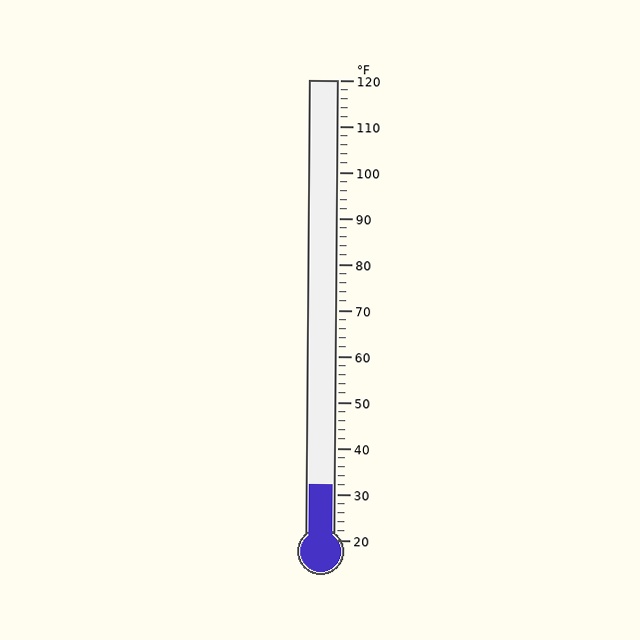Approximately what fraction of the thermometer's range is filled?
The thermometer is filled to approximately 10% of its range.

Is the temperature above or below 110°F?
The temperature is below 110°F.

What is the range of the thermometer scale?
The thermometer scale ranges from 20°F to 120°F.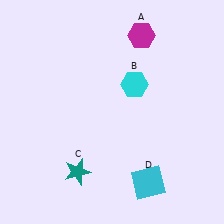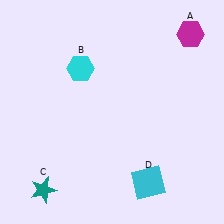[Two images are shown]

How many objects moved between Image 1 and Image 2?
3 objects moved between the two images.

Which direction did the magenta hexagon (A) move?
The magenta hexagon (A) moved right.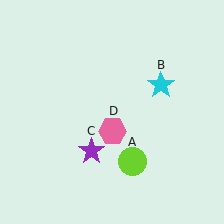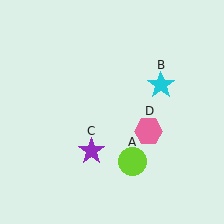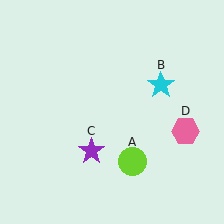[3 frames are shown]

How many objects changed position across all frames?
1 object changed position: pink hexagon (object D).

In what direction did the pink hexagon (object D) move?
The pink hexagon (object D) moved right.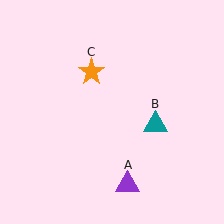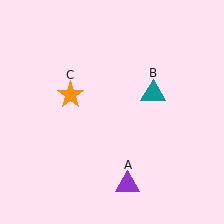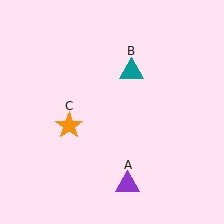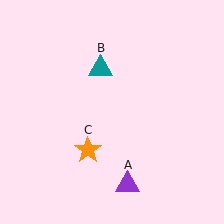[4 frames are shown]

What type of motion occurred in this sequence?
The teal triangle (object B), orange star (object C) rotated counterclockwise around the center of the scene.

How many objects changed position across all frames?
2 objects changed position: teal triangle (object B), orange star (object C).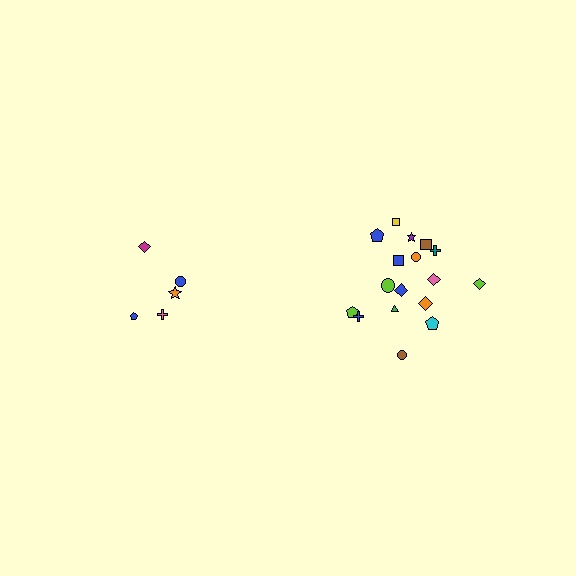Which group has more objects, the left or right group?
The right group.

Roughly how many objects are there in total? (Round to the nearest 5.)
Roughly 25 objects in total.